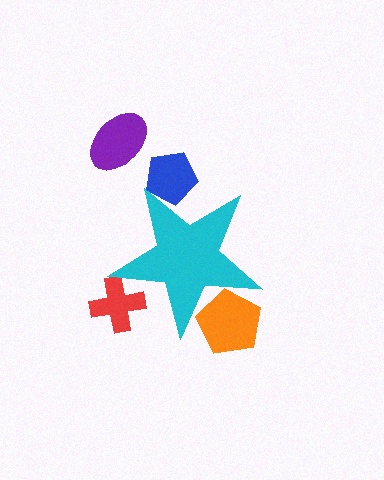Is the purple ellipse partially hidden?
No, the purple ellipse is fully visible.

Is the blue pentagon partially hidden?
Yes, the blue pentagon is partially hidden behind the cyan star.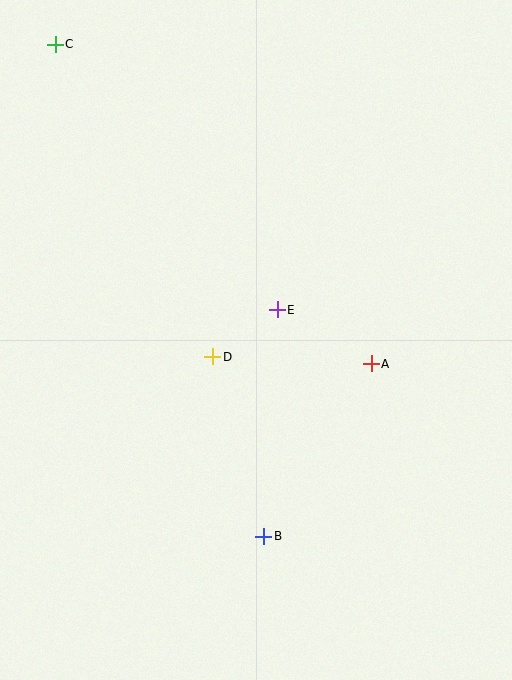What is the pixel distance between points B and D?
The distance between B and D is 187 pixels.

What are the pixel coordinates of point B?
Point B is at (264, 537).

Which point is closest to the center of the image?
Point E at (277, 310) is closest to the center.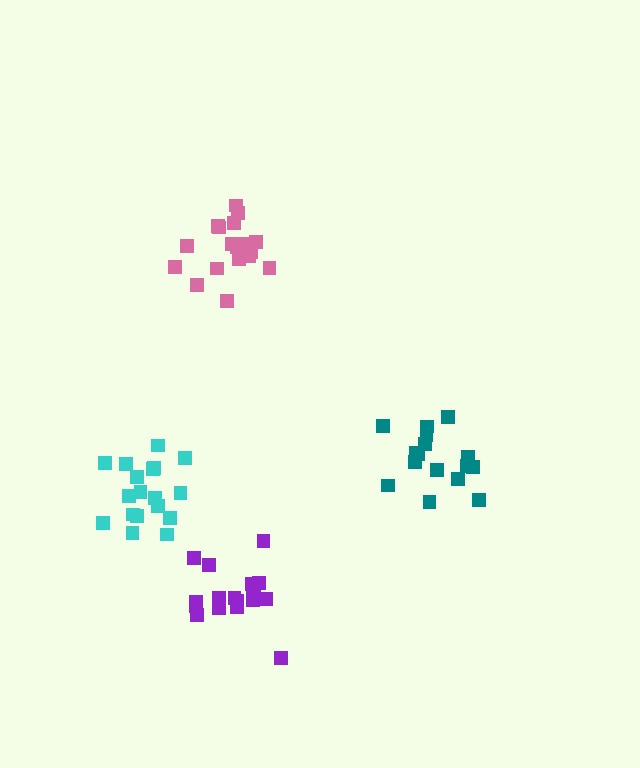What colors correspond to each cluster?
The clusters are colored: pink, purple, cyan, teal.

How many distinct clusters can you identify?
There are 4 distinct clusters.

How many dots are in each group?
Group 1: 19 dots, Group 2: 18 dots, Group 3: 18 dots, Group 4: 16 dots (71 total).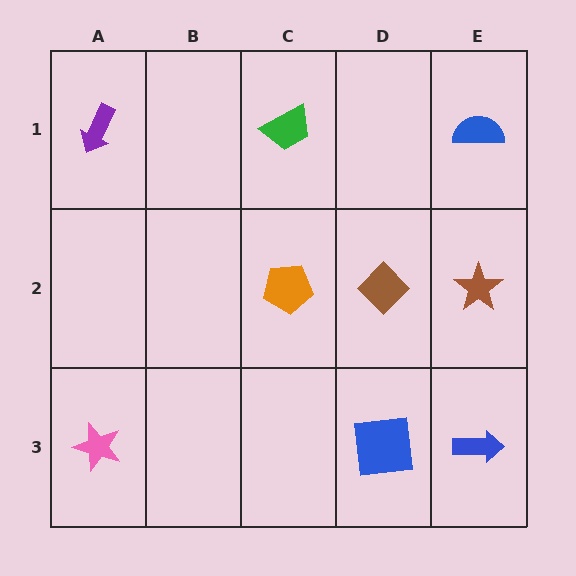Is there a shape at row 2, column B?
No, that cell is empty.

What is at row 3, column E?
A blue arrow.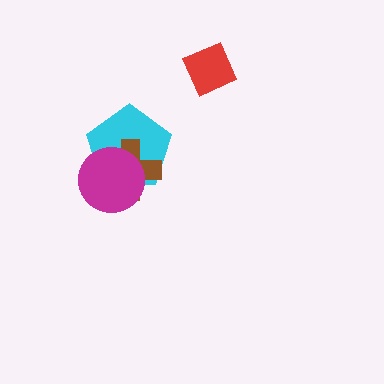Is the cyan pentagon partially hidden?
Yes, it is partially covered by another shape.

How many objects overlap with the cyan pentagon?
2 objects overlap with the cyan pentagon.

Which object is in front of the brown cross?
The magenta circle is in front of the brown cross.